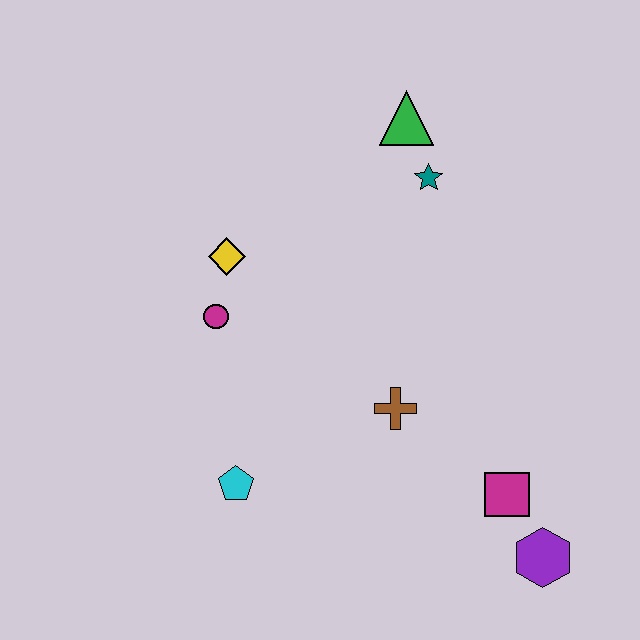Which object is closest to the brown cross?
The magenta square is closest to the brown cross.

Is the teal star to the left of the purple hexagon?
Yes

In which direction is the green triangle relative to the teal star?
The green triangle is above the teal star.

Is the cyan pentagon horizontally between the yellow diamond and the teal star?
Yes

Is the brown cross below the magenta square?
No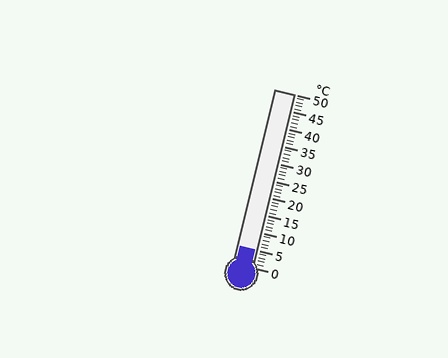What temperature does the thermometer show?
The thermometer shows approximately 5°C.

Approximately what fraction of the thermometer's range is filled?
The thermometer is filled to approximately 10% of its range.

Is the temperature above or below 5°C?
The temperature is at 5°C.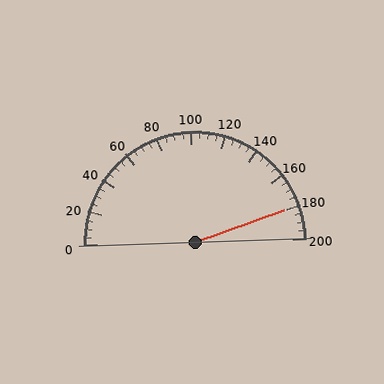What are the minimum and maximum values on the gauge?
The gauge ranges from 0 to 200.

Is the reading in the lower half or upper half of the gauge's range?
The reading is in the upper half of the range (0 to 200).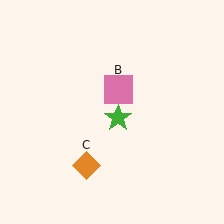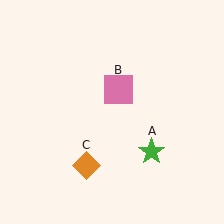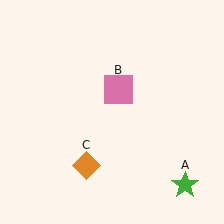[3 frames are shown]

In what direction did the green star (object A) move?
The green star (object A) moved down and to the right.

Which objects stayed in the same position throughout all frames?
Pink square (object B) and orange diamond (object C) remained stationary.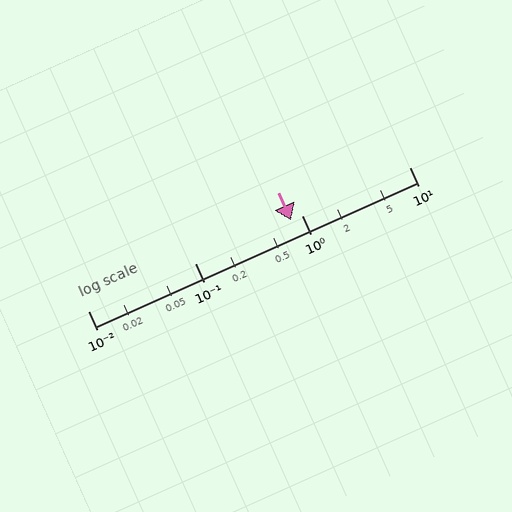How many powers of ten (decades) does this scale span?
The scale spans 3 decades, from 0.01 to 10.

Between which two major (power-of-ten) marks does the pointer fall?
The pointer is between 0.1 and 1.